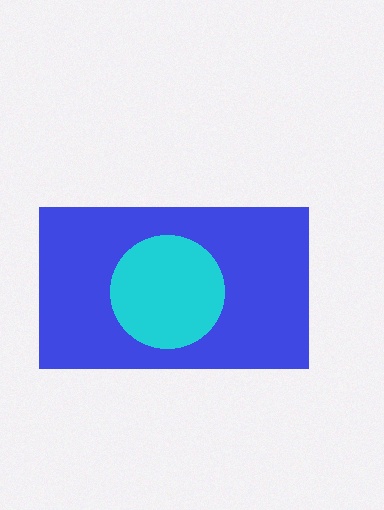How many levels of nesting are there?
2.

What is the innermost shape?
The cyan circle.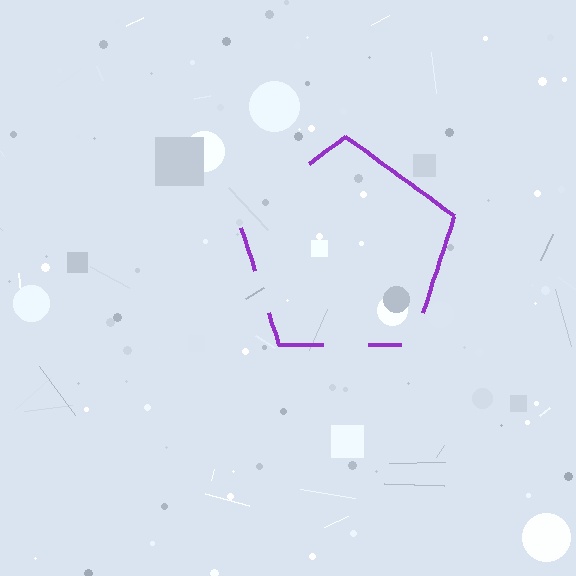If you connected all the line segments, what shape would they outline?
They would outline a pentagon.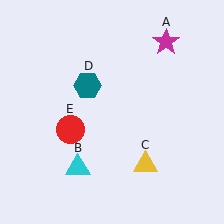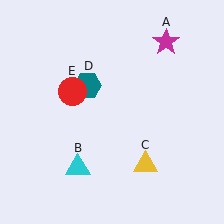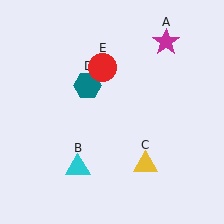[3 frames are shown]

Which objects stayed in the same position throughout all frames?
Magenta star (object A) and cyan triangle (object B) and yellow triangle (object C) and teal hexagon (object D) remained stationary.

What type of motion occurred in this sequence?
The red circle (object E) rotated clockwise around the center of the scene.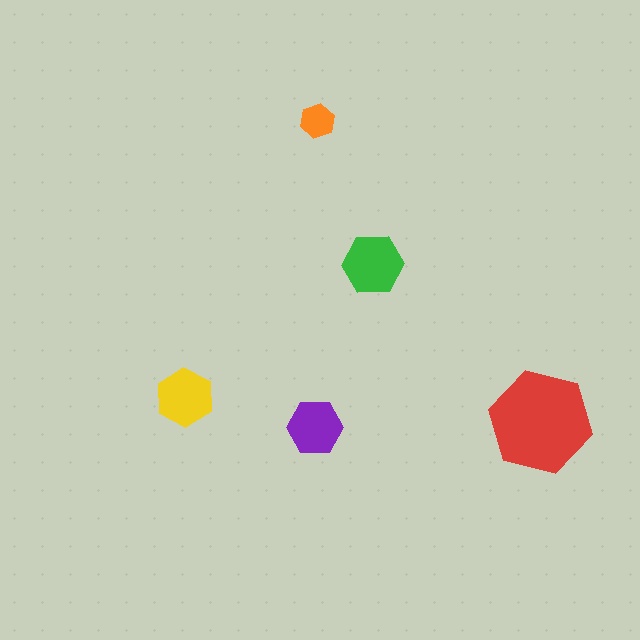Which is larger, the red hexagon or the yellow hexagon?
The red one.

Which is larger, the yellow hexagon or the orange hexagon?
The yellow one.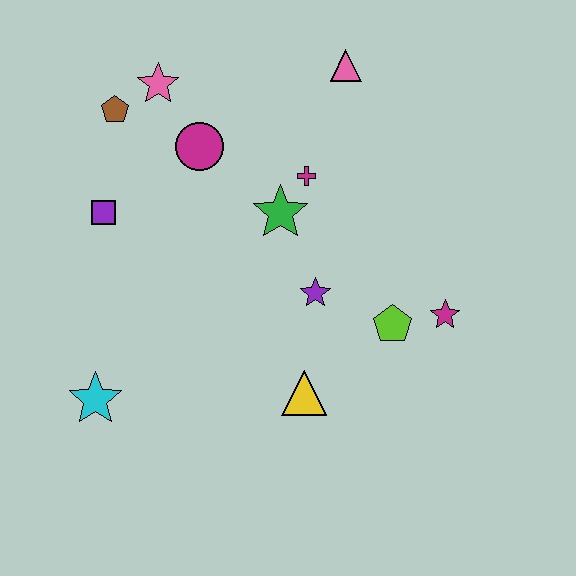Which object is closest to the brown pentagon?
The pink star is closest to the brown pentagon.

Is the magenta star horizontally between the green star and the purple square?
No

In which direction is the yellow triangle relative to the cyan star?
The yellow triangle is to the right of the cyan star.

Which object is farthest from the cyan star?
The pink triangle is farthest from the cyan star.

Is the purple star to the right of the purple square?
Yes